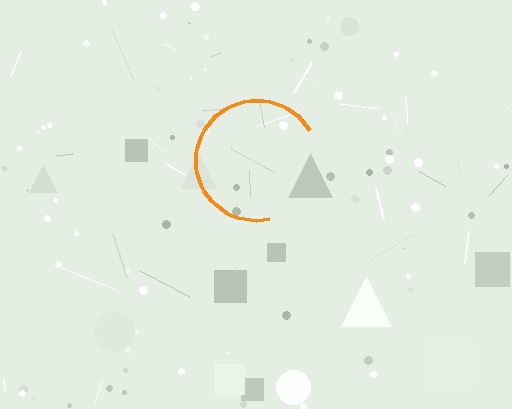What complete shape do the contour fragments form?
The contour fragments form a circle.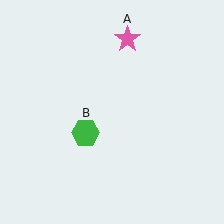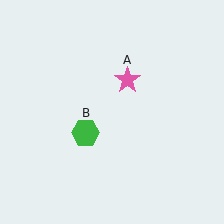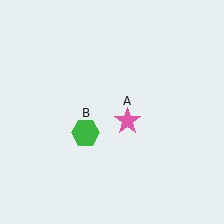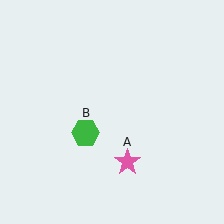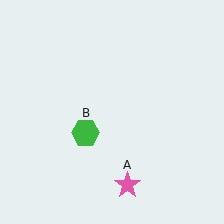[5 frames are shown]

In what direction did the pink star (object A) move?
The pink star (object A) moved down.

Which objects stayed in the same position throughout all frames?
Green hexagon (object B) remained stationary.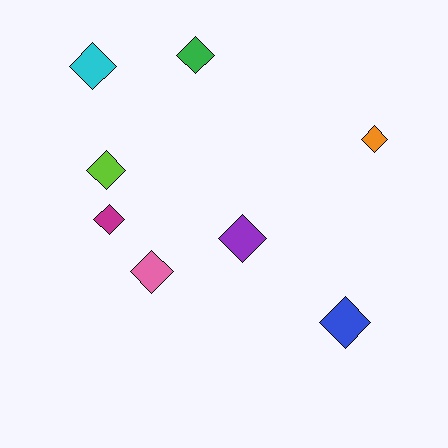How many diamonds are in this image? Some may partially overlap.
There are 8 diamonds.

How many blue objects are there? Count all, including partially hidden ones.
There is 1 blue object.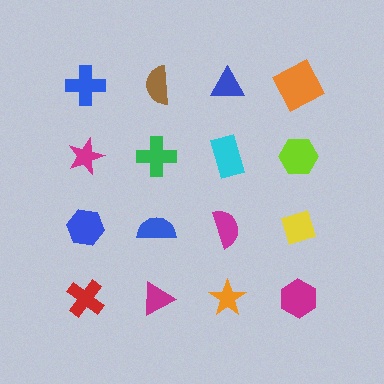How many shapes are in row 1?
4 shapes.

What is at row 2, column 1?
A magenta star.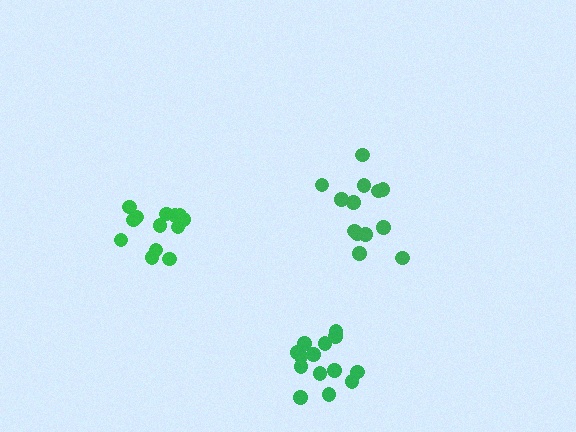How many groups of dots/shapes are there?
There are 3 groups.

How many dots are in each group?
Group 1: 14 dots, Group 2: 13 dots, Group 3: 13 dots (40 total).